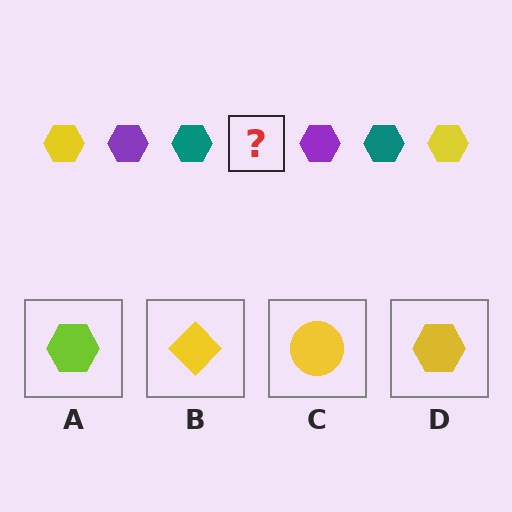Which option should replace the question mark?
Option D.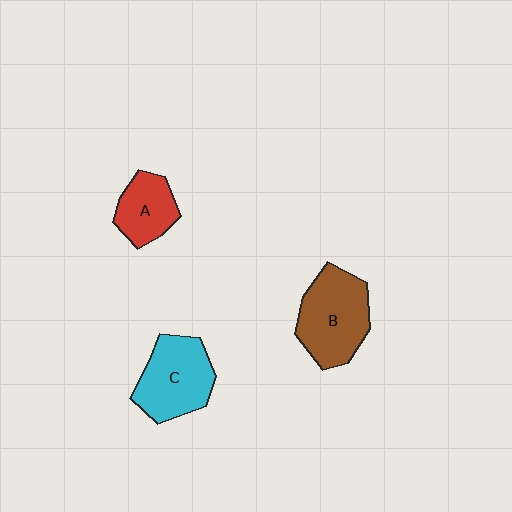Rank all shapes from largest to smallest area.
From largest to smallest: B (brown), C (cyan), A (red).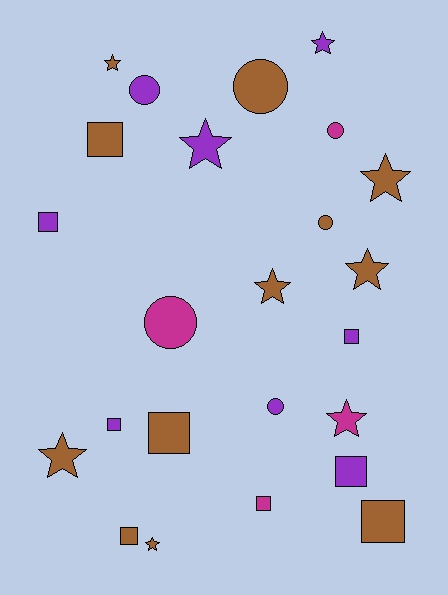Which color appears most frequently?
Brown, with 12 objects.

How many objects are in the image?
There are 24 objects.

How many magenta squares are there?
There is 1 magenta square.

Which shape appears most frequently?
Square, with 9 objects.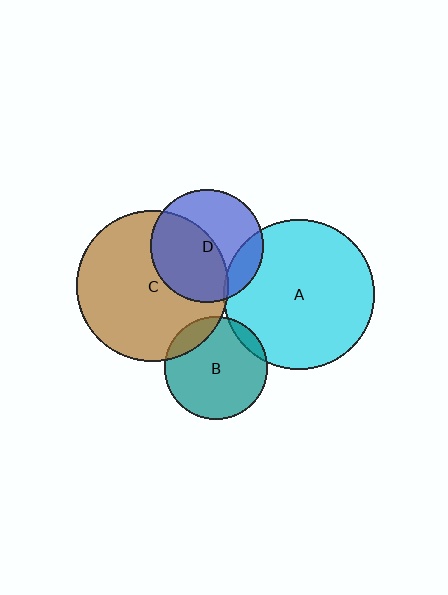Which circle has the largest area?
Circle C (brown).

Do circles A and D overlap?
Yes.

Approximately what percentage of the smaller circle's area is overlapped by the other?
Approximately 15%.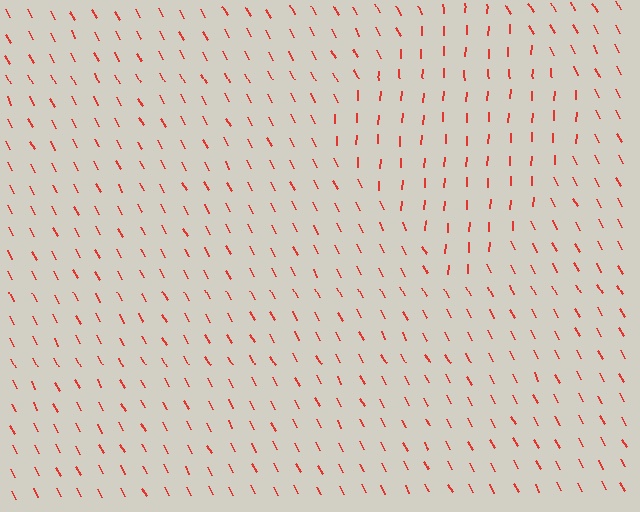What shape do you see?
I see a diamond.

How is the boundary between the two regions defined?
The boundary is defined purely by a change in line orientation (approximately 31 degrees difference). All lines are the same color and thickness.